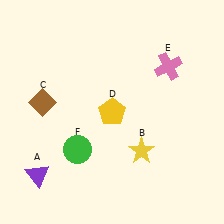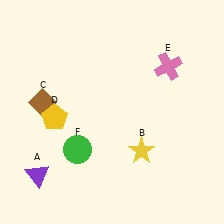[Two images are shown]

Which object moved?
The yellow pentagon (D) moved left.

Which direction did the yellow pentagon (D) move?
The yellow pentagon (D) moved left.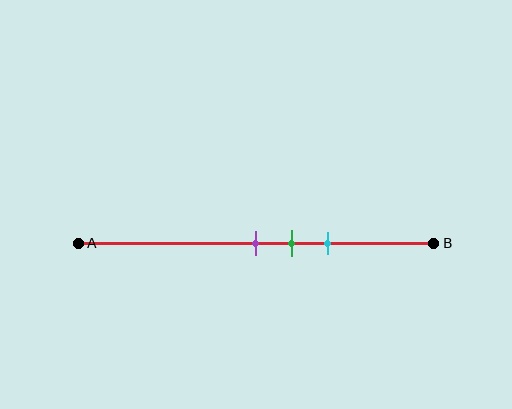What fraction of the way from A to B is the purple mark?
The purple mark is approximately 50% (0.5) of the way from A to B.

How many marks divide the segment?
There are 3 marks dividing the segment.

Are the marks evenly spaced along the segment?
Yes, the marks are approximately evenly spaced.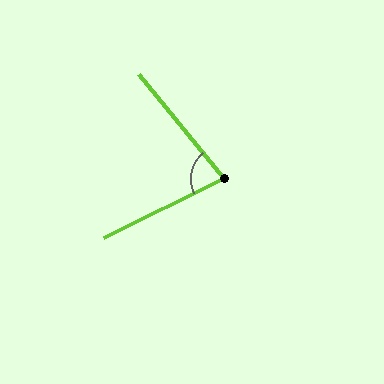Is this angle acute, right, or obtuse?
It is acute.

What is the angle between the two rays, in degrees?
Approximately 77 degrees.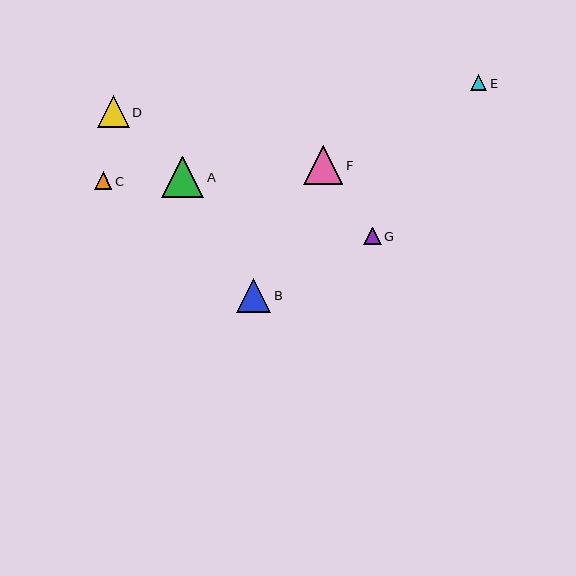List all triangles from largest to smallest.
From largest to smallest: A, F, B, D, G, C, E.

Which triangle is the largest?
Triangle A is the largest with a size of approximately 42 pixels.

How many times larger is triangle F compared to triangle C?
Triangle F is approximately 2.3 times the size of triangle C.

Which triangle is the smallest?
Triangle E is the smallest with a size of approximately 16 pixels.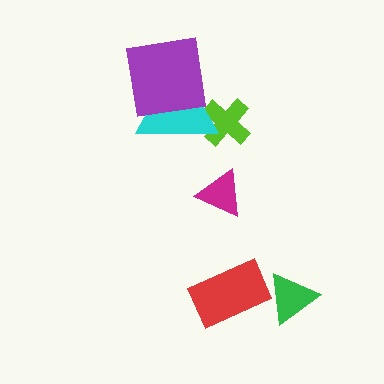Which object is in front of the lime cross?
The cyan triangle is in front of the lime cross.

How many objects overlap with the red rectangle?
0 objects overlap with the red rectangle.